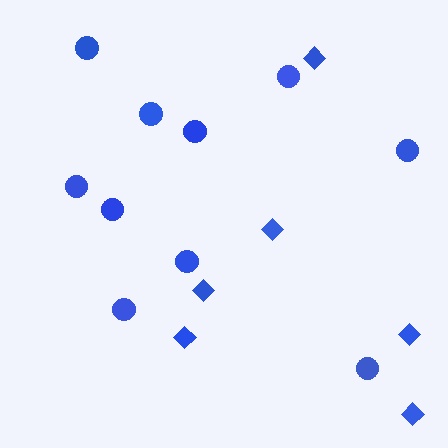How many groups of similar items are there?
There are 2 groups: one group of circles (10) and one group of diamonds (6).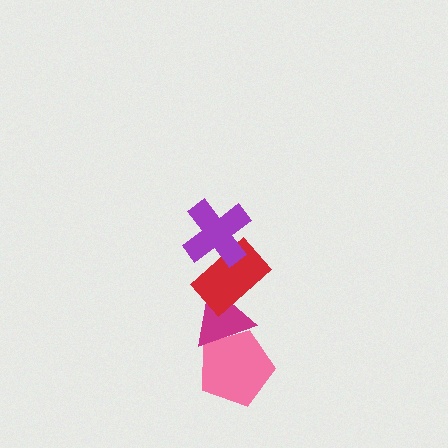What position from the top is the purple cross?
The purple cross is 1st from the top.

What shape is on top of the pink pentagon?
The magenta triangle is on top of the pink pentagon.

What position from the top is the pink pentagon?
The pink pentagon is 4th from the top.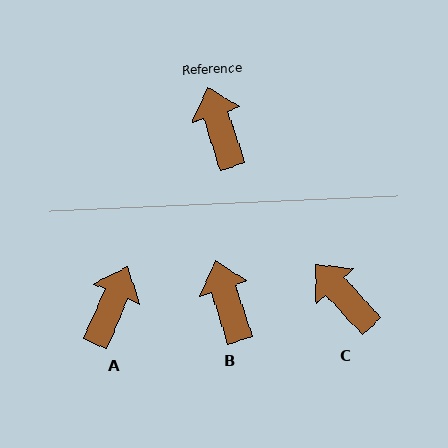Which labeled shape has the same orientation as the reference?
B.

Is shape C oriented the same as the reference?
No, it is off by about 25 degrees.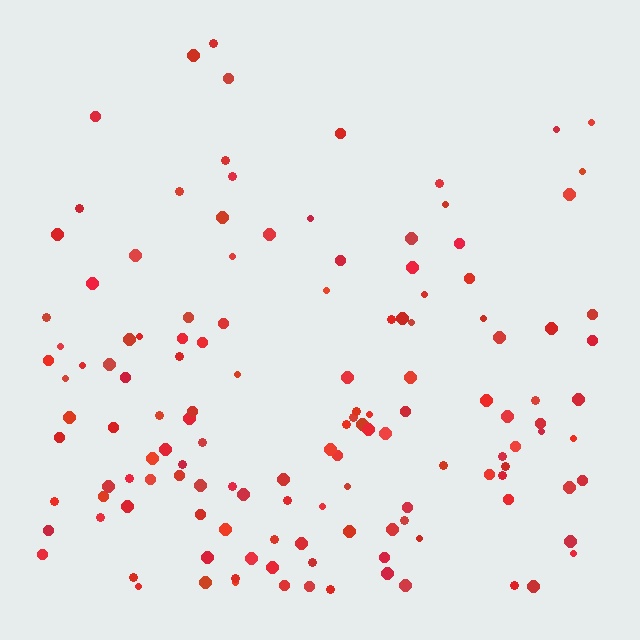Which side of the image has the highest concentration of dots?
The bottom.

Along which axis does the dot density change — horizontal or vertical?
Vertical.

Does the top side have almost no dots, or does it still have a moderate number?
Still a moderate number, just noticeably fewer than the bottom.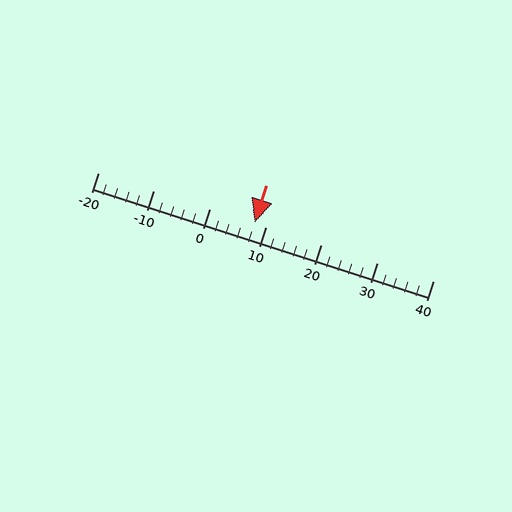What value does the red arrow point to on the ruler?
The red arrow points to approximately 8.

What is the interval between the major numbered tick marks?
The major tick marks are spaced 10 units apart.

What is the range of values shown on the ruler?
The ruler shows values from -20 to 40.